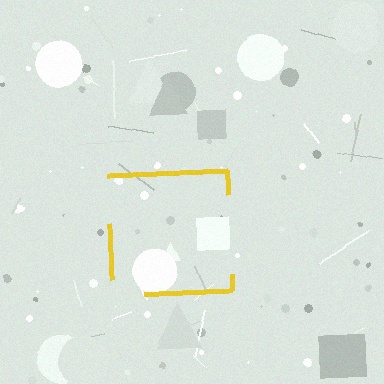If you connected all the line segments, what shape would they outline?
They would outline a square.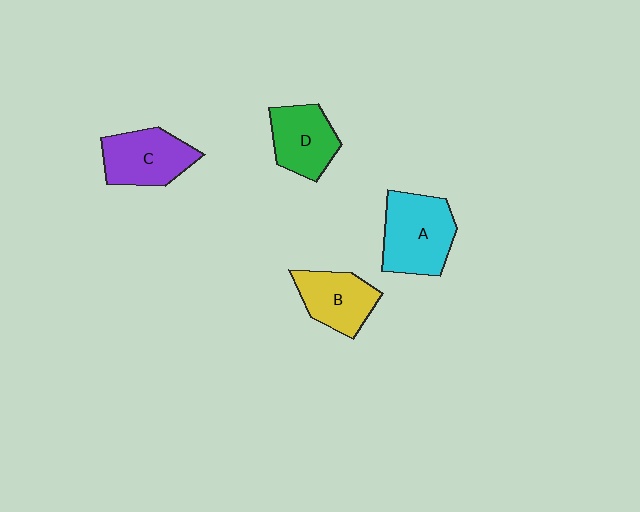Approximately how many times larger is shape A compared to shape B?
Approximately 1.3 times.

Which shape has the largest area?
Shape A (cyan).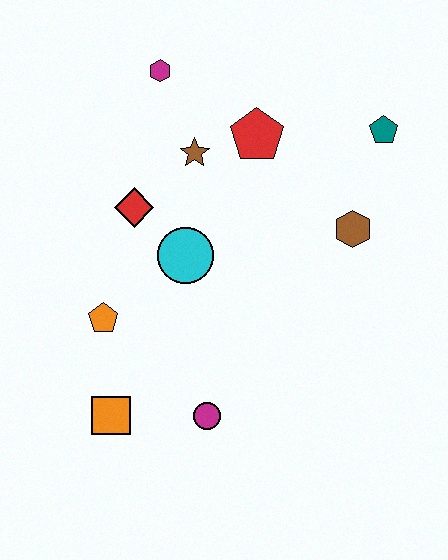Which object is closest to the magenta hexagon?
The brown star is closest to the magenta hexagon.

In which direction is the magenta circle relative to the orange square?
The magenta circle is to the right of the orange square.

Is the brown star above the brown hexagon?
Yes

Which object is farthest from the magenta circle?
The magenta hexagon is farthest from the magenta circle.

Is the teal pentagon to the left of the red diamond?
No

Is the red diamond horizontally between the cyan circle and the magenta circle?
No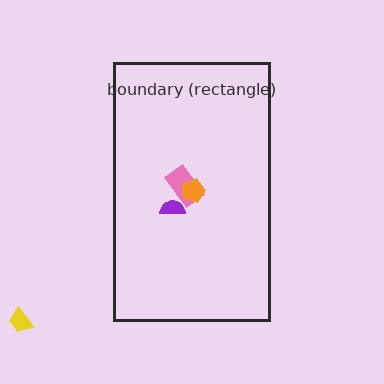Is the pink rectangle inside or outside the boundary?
Inside.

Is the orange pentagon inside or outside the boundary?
Inside.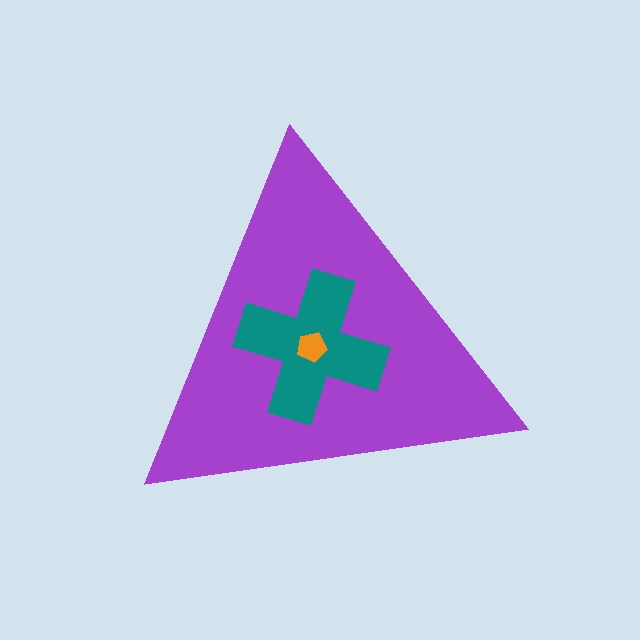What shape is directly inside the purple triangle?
The teal cross.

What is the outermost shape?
The purple triangle.